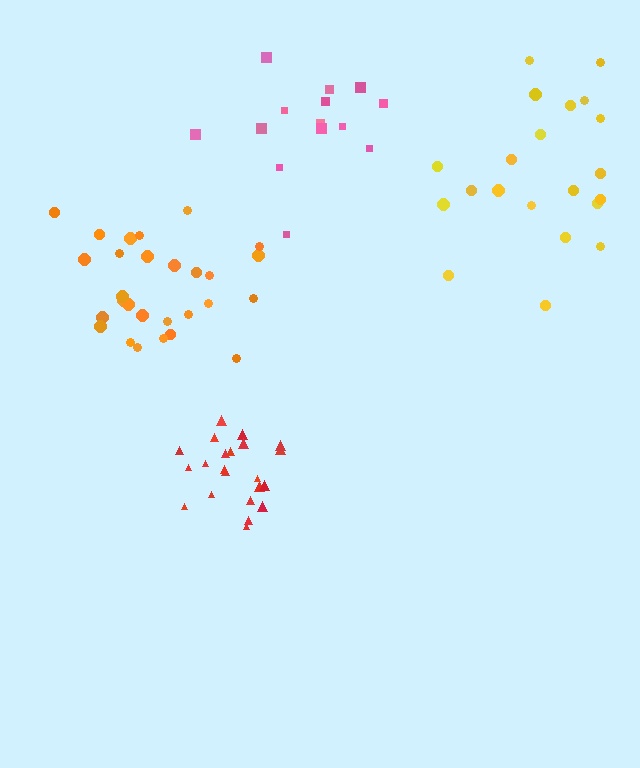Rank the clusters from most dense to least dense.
red, orange, yellow, pink.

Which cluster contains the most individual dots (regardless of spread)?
Orange (28).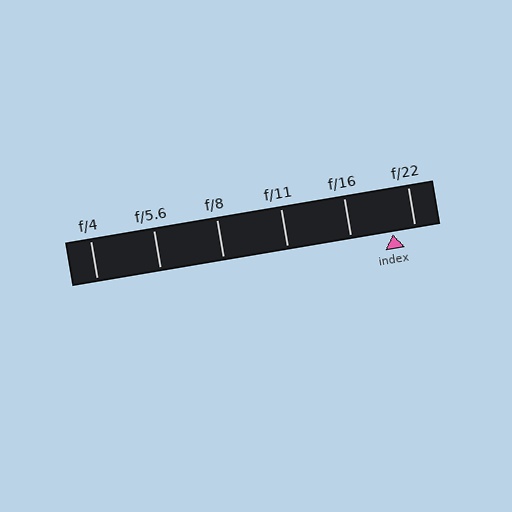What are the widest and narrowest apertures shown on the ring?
The widest aperture shown is f/4 and the narrowest is f/22.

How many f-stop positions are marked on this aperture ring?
There are 6 f-stop positions marked.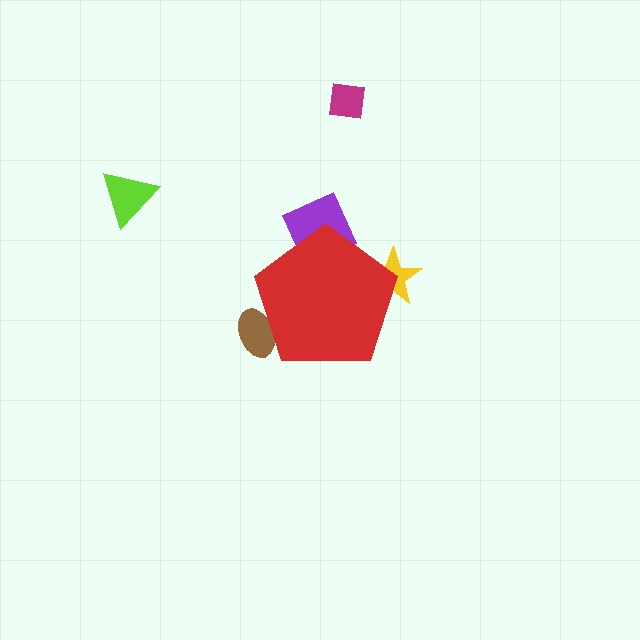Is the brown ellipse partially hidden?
Yes, the brown ellipse is partially hidden behind the red pentagon.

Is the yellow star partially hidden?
Yes, the yellow star is partially hidden behind the red pentagon.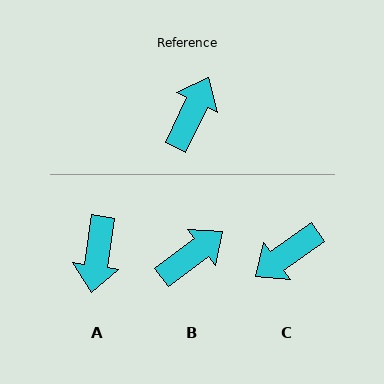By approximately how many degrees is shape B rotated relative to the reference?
Approximately 27 degrees clockwise.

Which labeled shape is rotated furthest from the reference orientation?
A, about 163 degrees away.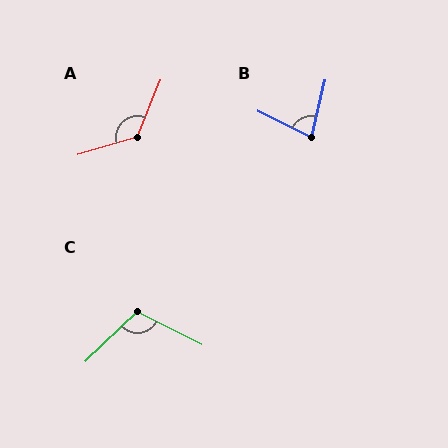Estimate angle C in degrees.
Approximately 109 degrees.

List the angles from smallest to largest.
B (76°), C (109°), A (128°).